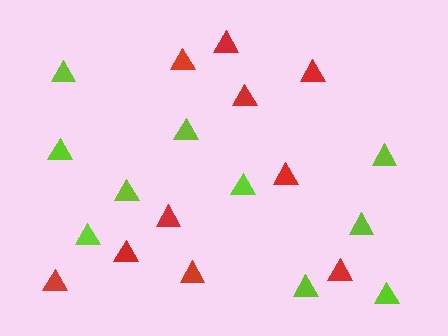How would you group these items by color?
There are 2 groups: one group of red triangles (10) and one group of lime triangles (10).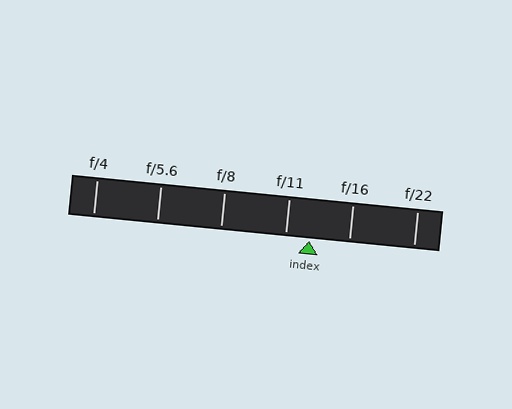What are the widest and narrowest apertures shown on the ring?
The widest aperture shown is f/4 and the narrowest is f/22.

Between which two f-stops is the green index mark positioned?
The index mark is between f/11 and f/16.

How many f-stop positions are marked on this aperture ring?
There are 6 f-stop positions marked.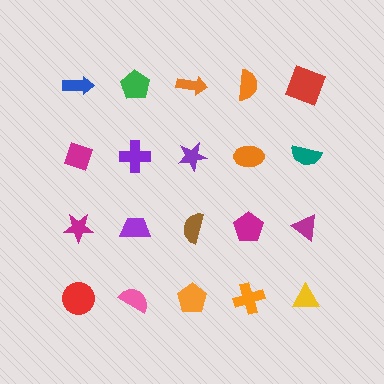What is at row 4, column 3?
An orange pentagon.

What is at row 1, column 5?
A red square.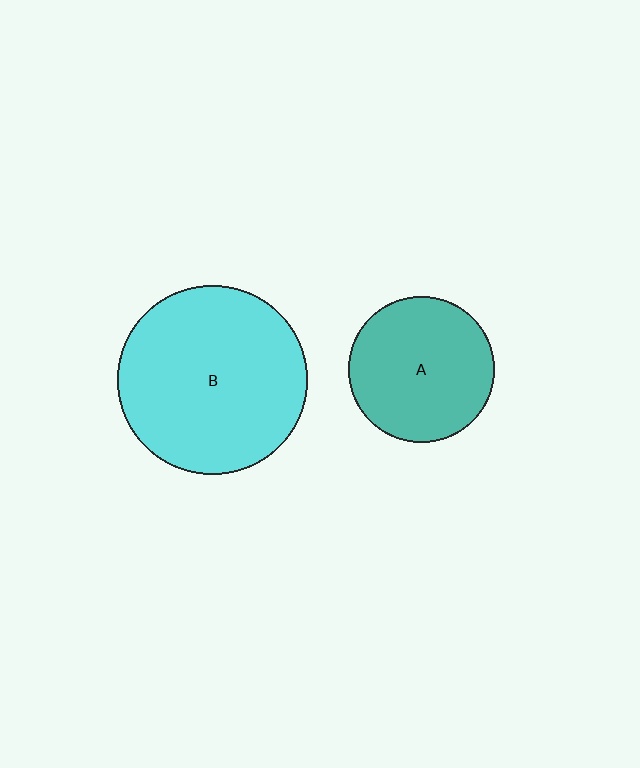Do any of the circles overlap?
No, none of the circles overlap.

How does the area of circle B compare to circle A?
Approximately 1.7 times.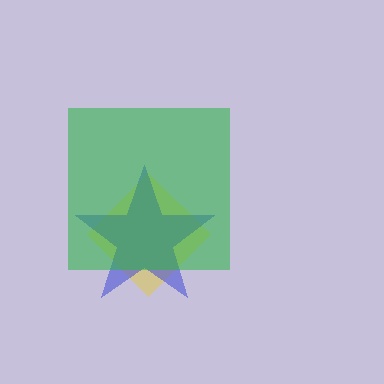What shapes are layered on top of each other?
The layered shapes are: a yellow diamond, a blue star, a green square.